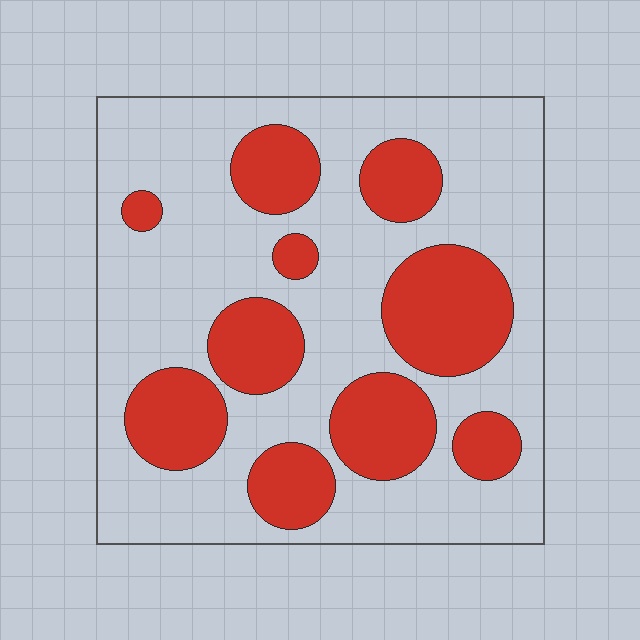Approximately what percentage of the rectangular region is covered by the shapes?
Approximately 30%.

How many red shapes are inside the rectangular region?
10.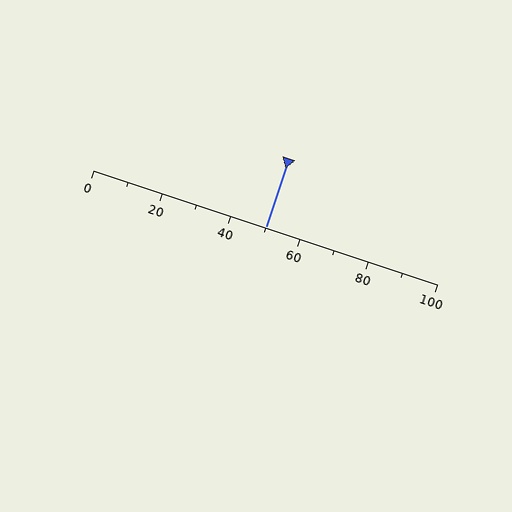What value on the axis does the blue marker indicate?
The marker indicates approximately 50.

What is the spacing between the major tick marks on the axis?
The major ticks are spaced 20 apart.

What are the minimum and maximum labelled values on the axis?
The axis runs from 0 to 100.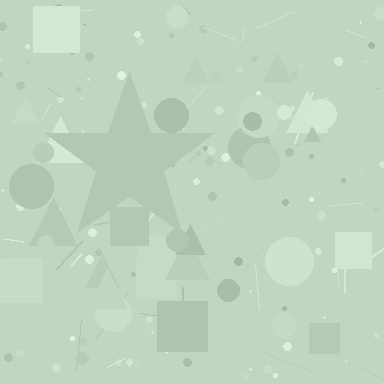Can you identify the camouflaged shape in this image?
The camouflaged shape is a star.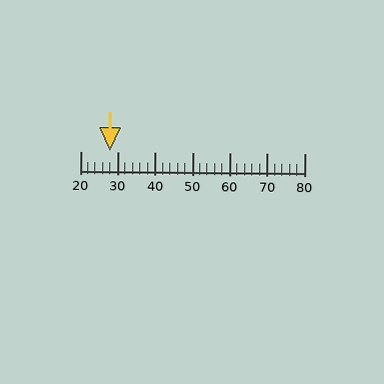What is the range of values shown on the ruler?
The ruler shows values from 20 to 80.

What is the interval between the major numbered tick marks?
The major tick marks are spaced 10 units apart.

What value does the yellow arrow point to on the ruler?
The yellow arrow points to approximately 28.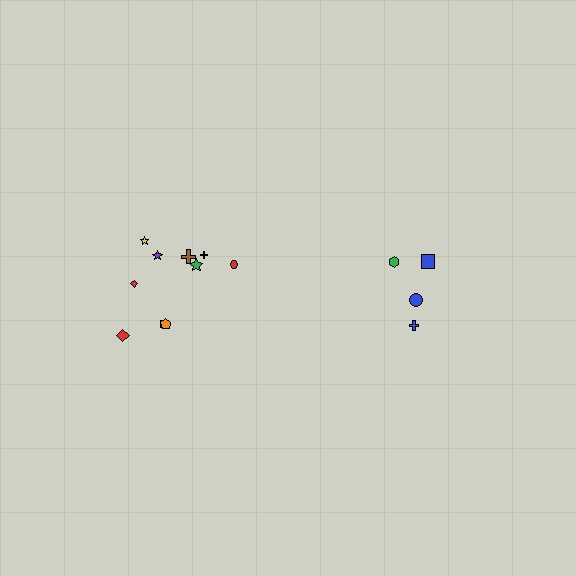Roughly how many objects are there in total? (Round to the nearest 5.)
Roughly 15 objects in total.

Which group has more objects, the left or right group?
The left group.